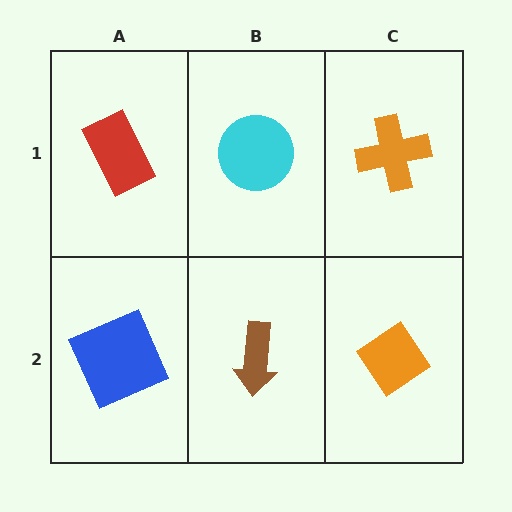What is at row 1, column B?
A cyan circle.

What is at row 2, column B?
A brown arrow.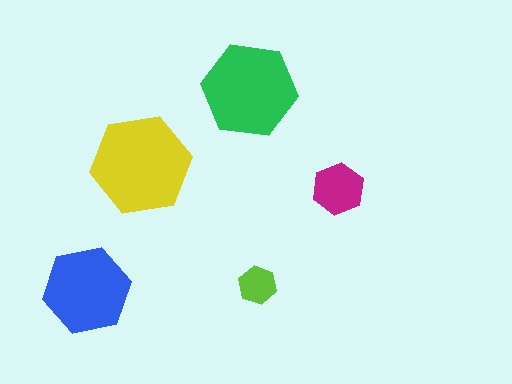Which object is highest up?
The green hexagon is topmost.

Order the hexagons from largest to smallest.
the yellow one, the green one, the blue one, the magenta one, the lime one.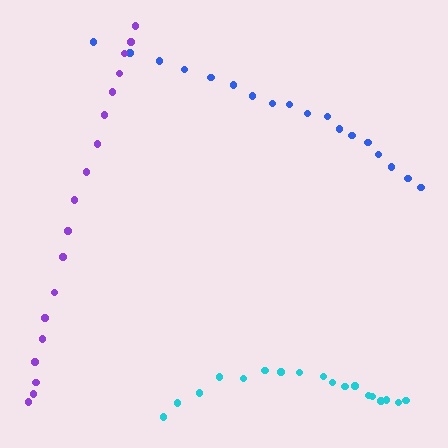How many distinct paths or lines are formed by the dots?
There are 3 distinct paths.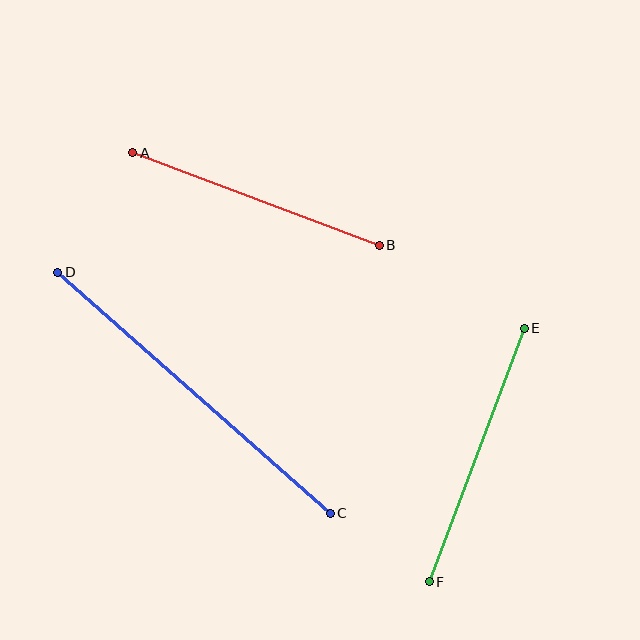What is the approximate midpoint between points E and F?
The midpoint is at approximately (477, 455) pixels.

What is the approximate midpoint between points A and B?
The midpoint is at approximately (256, 199) pixels.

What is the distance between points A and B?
The distance is approximately 263 pixels.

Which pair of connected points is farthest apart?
Points C and D are farthest apart.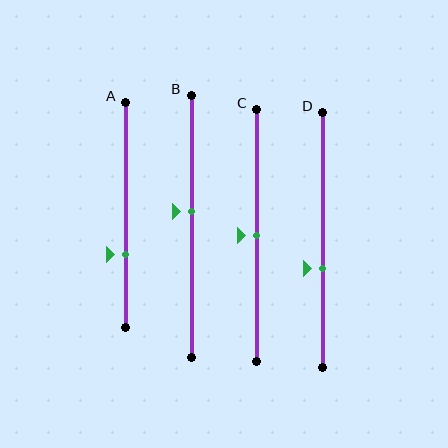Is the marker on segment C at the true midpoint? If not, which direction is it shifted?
Yes, the marker on segment C is at the true midpoint.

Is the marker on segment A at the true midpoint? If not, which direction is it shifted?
No, the marker on segment A is shifted downward by about 18% of the segment length.